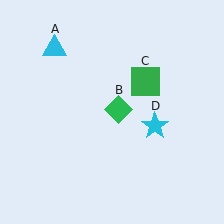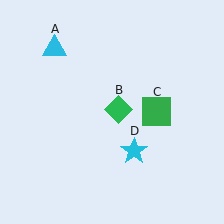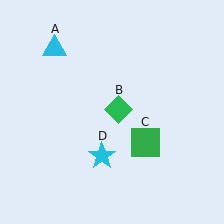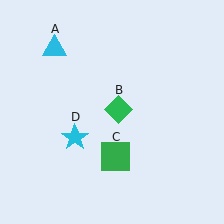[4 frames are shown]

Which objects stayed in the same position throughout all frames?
Cyan triangle (object A) and green diamond (object B) remained stationary.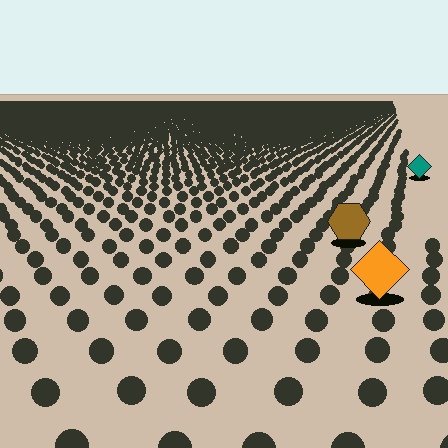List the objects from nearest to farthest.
From nearest to farthest: the orange diamond, the brown hexagon, the teal diamond.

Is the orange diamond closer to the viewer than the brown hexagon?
Yes. The orange diamond is closer — you can tell from the texture gradient: the ground texture is coarser near it.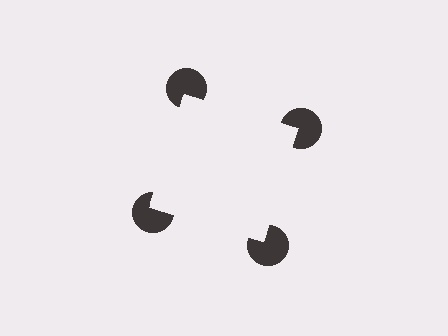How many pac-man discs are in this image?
There are 4 — one at each vertex of the illusory square.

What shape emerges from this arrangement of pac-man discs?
An illusory square — its edges are inferred from the aligned wedge cuts in the pac-man discs, not physically drawn.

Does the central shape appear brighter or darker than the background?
It typically appears slightly brighter than the background, even though no actual brightness change is drawn.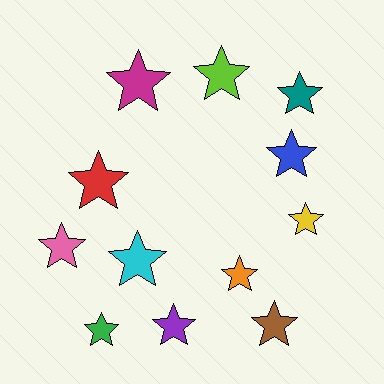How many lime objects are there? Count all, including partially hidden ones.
There is 1 lime object.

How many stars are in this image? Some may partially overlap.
There are 12 stars.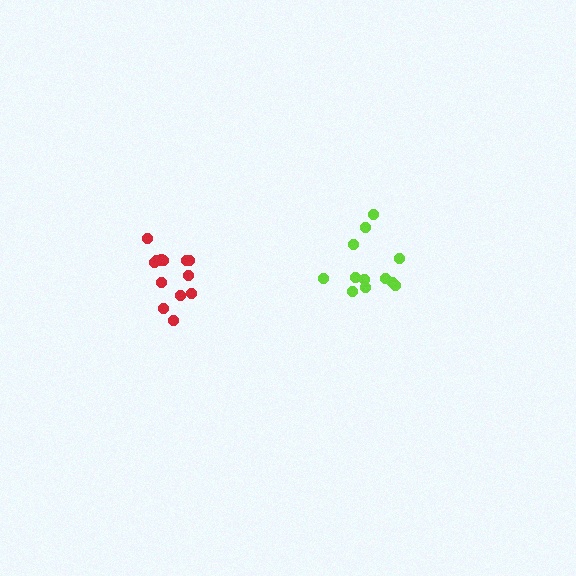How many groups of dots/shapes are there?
There are 2 groups.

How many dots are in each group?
Group 1: 12 dots, Group 2: 13 dots (25 total).